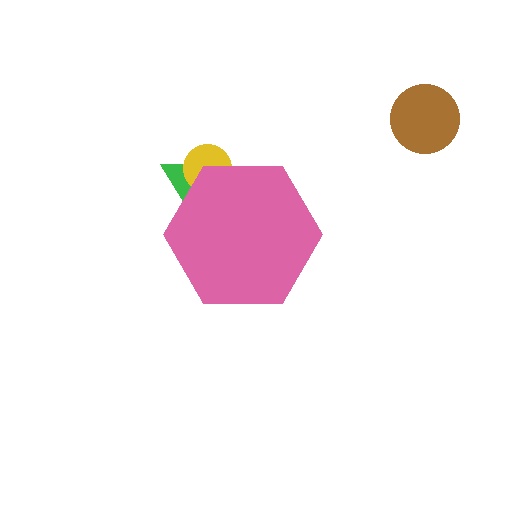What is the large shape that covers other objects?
A pink hexagon.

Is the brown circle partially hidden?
No, the brown circle is fully visible.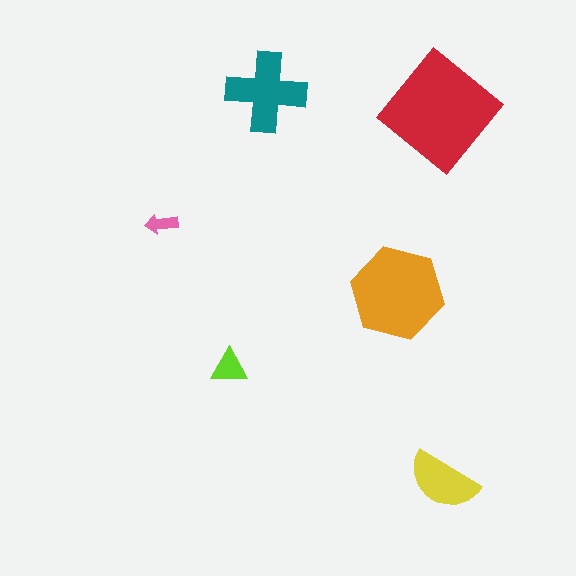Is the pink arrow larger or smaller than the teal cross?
Smaller.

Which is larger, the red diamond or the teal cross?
The red diamond.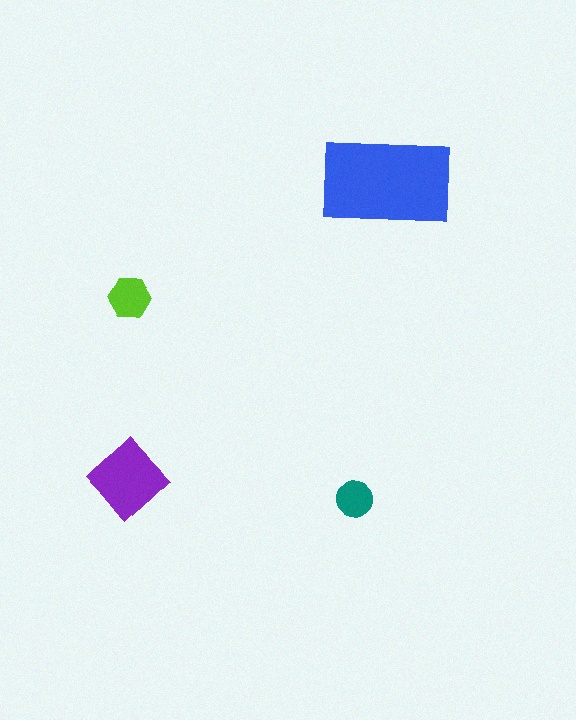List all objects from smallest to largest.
The teal circle, the lime hexagon, the purple diamond, the blue rectangle.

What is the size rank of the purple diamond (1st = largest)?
2nd.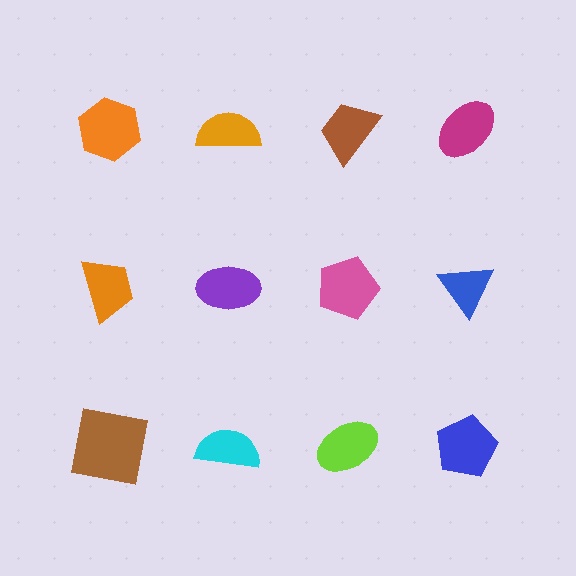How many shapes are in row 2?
4 shapes.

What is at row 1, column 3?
A brown trapezoid.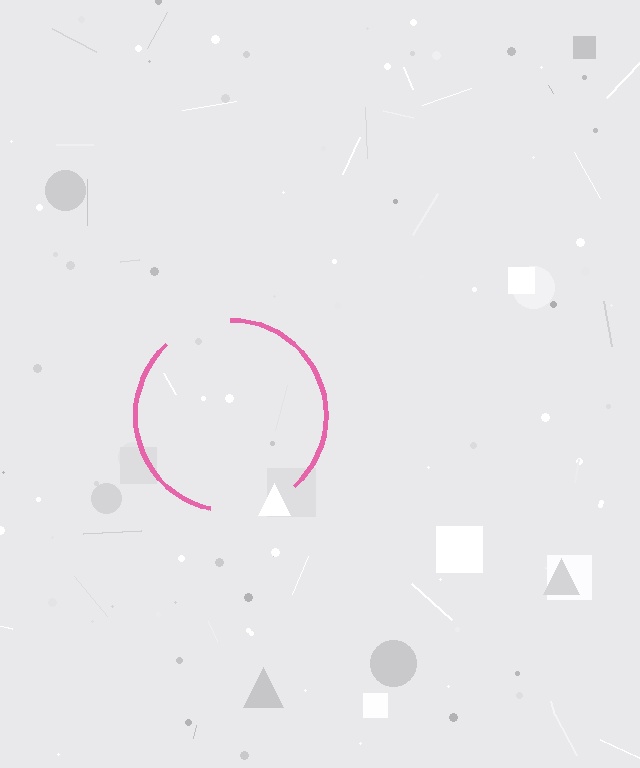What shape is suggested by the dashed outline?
The dashed outline suggests a circle.